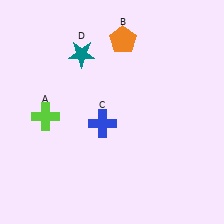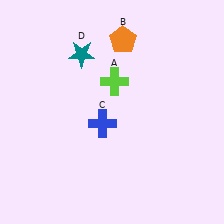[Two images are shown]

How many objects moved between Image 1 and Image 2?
1 object moved between the two images.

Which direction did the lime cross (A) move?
The lime cross (A) moved right.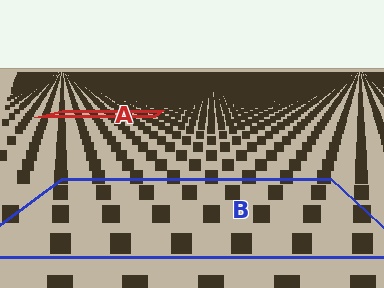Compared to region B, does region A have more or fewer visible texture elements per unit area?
Region A has more texture elements per unit area — they are packed more densely because it is farther away.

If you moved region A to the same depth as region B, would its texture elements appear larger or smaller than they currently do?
They would appear larger. At a closer depth, the same texture elements are projected at a bigger on-screen size.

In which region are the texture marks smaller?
The texture marks are smaller in region A, because it is farther away.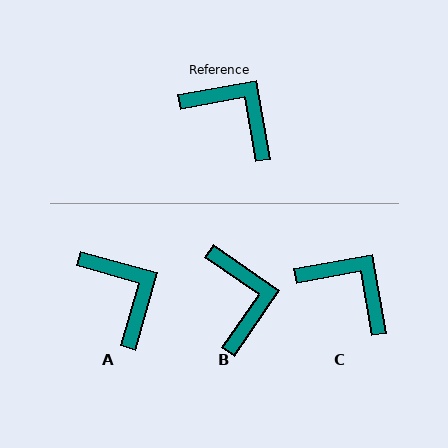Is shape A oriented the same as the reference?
No, it is off by about 26 degrees.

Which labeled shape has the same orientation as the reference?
C.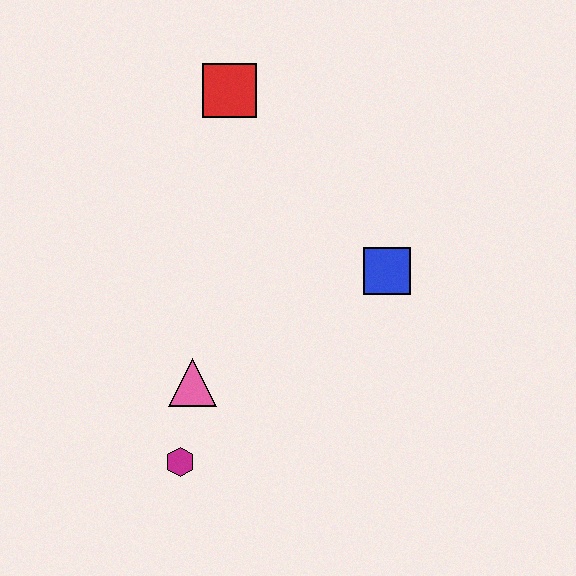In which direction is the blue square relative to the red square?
The blue square is below the red square.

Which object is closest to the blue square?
The pink triangle is closest to the blue square.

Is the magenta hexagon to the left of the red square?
Yes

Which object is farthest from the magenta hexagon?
The red square is farthest from the magenta hexagon.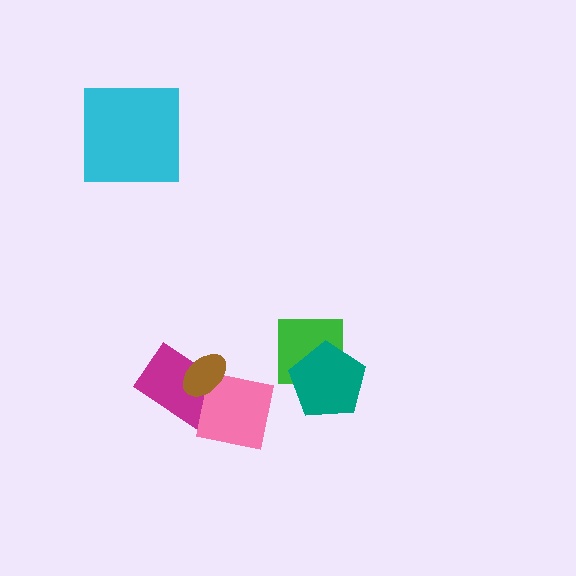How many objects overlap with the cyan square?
0 objects overlap with the cyan square.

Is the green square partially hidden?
Yes, it is partially covered by another shape.